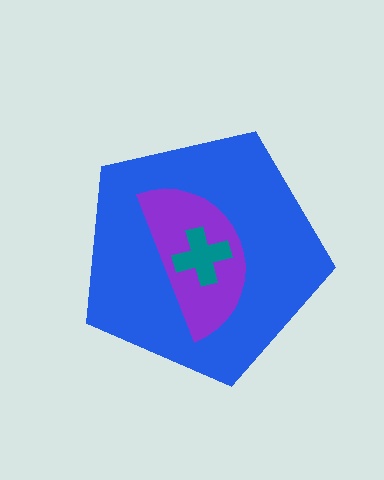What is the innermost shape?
The teal cross.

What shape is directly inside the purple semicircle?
The teal cross.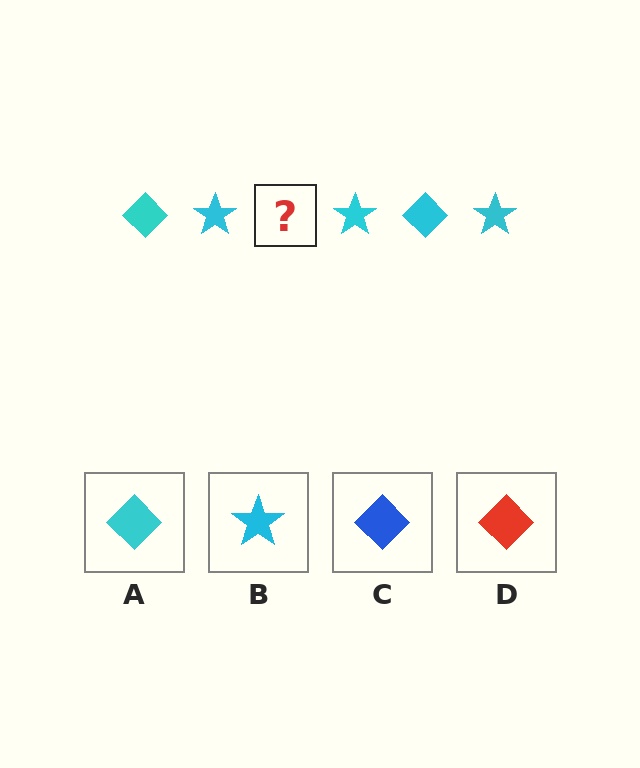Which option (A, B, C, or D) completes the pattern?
A.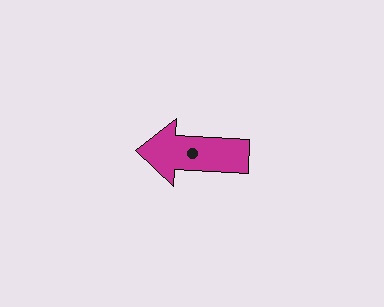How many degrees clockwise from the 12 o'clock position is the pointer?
Approximately 273 degrees.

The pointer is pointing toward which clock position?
Roughly 9 o'clock.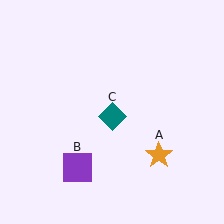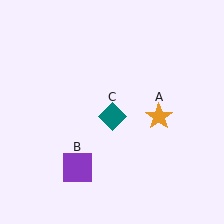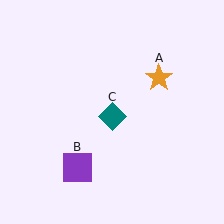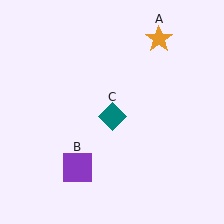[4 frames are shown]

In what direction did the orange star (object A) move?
The orange star (object A) moved up.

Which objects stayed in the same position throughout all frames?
Purple square (object B) and teal diamond (object C) remained stationary.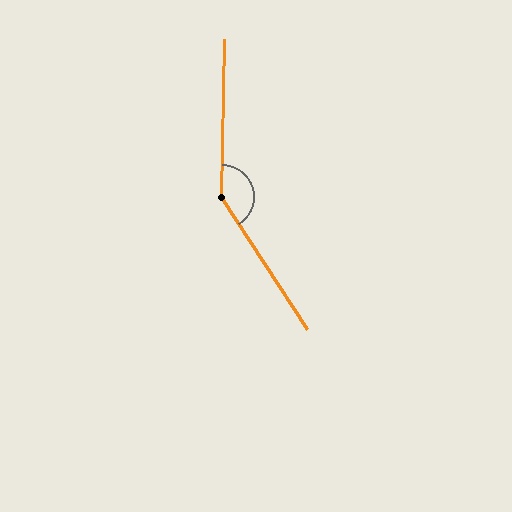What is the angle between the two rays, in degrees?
Approximately 146 degrees.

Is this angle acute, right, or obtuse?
It is obtuse.